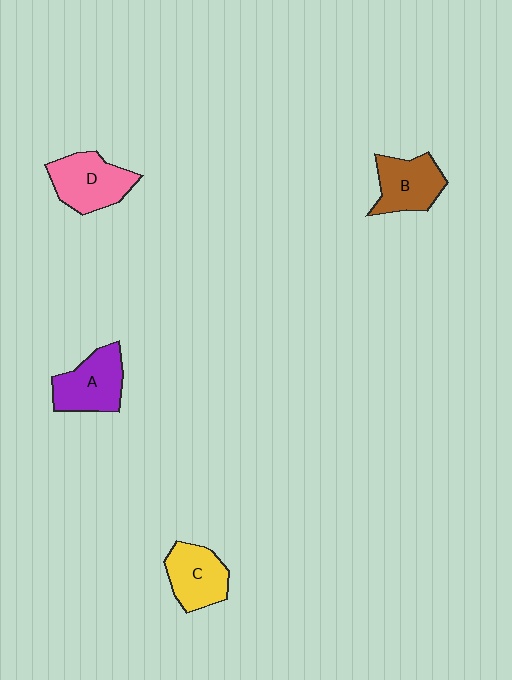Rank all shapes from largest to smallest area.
From largest to smallest: D (pink), A (purple), B (brown), C (yellow).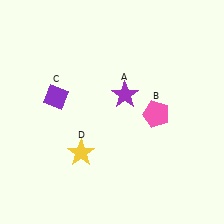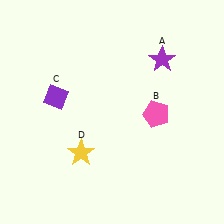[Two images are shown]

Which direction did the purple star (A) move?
The purple star (A) moved right.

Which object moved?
The purple star (A) moved right.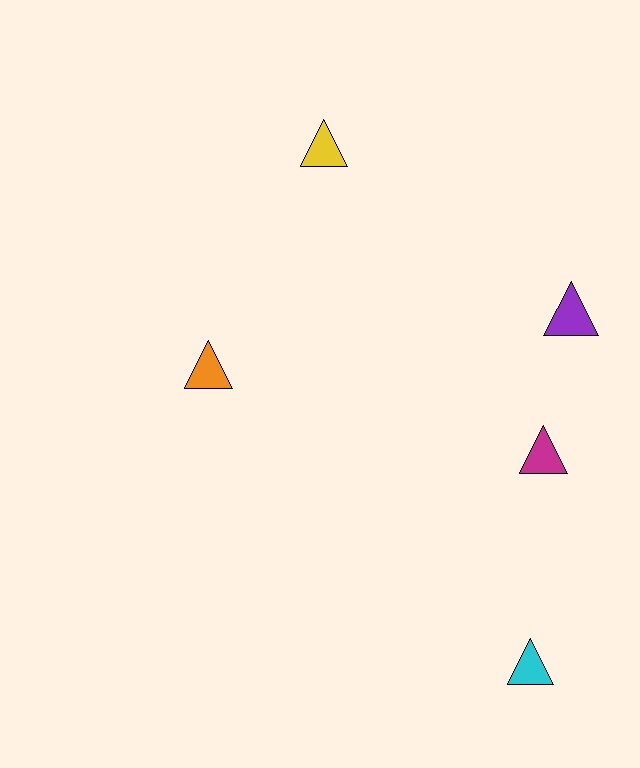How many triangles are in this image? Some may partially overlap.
There are 5 triangles.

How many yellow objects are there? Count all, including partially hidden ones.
There is 1 yellow object.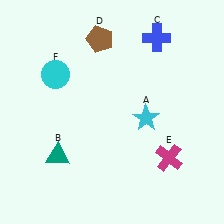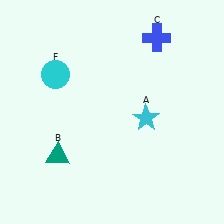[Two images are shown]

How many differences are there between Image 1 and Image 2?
There are 2 differences between the two images.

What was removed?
The magenta cross (E), the brown pentagon (D) were removed in Image 2.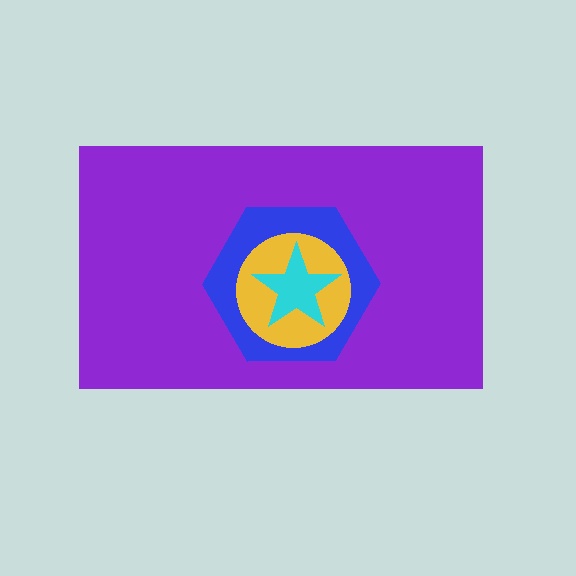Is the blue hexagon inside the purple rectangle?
Yes.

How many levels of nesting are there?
4.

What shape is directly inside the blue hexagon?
The yellow circle.